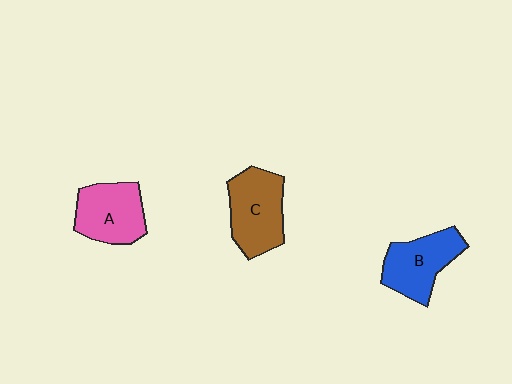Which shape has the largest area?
Shape C (brown).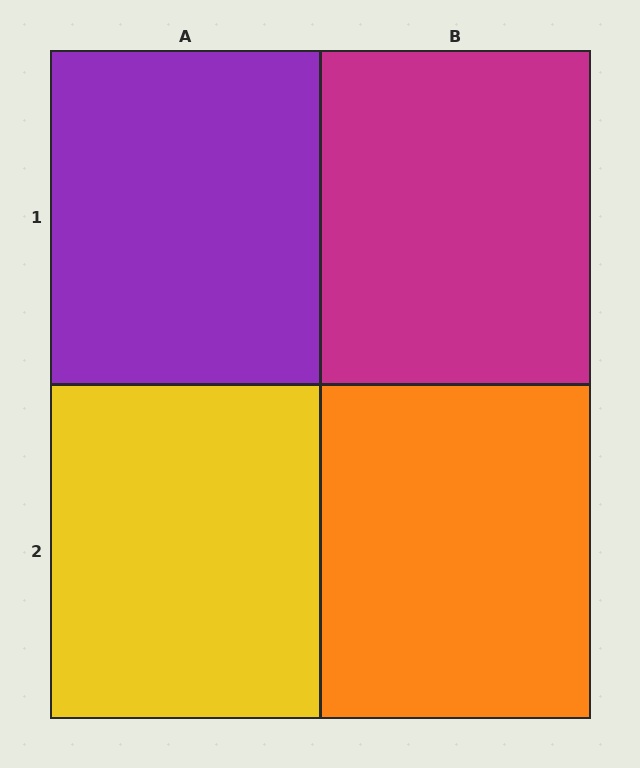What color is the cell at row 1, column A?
Purple.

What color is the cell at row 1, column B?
Magenta.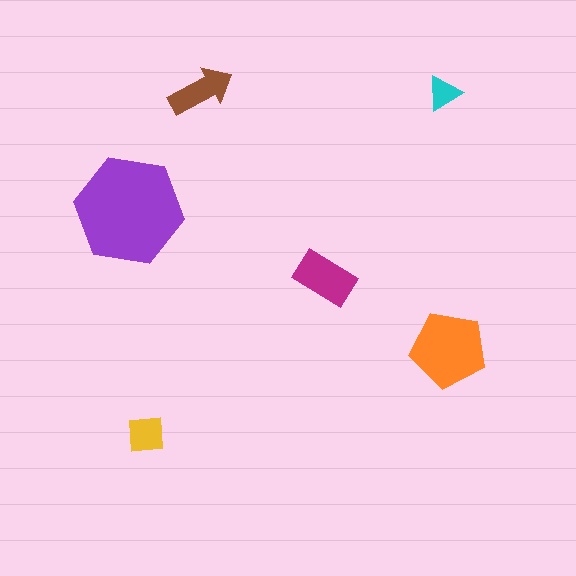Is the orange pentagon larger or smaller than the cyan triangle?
Larger.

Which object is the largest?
The purple hexagon.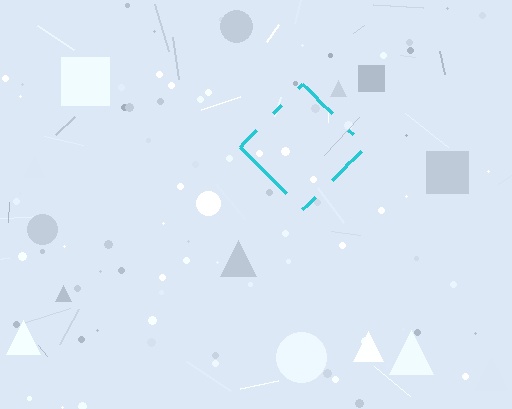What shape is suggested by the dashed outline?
The dashed outline suggests a diamond.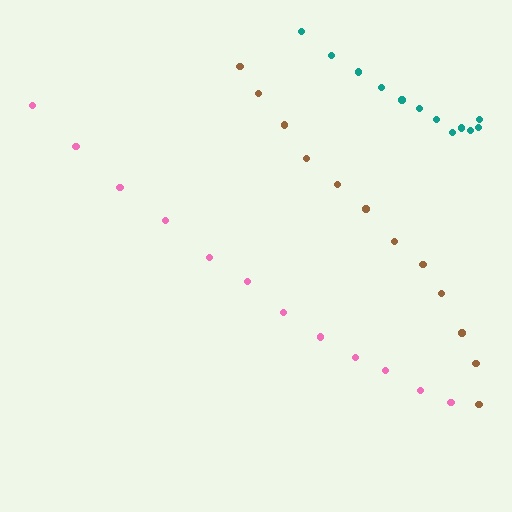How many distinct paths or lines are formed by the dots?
There are 3 distinct paths.